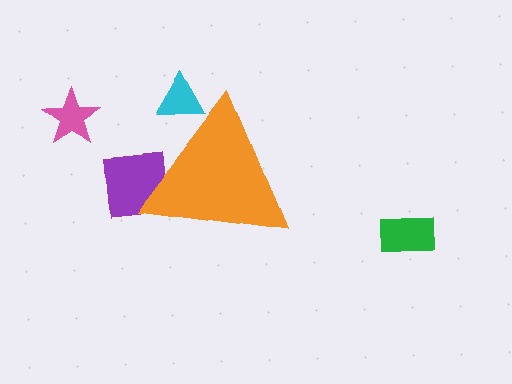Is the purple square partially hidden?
Yes, the purple square is partially hidden behind the orange triangle.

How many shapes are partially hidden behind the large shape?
2 shapes are partially hidden.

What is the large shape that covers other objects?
An orange triangle.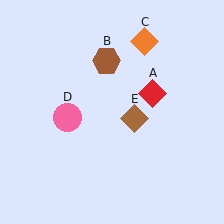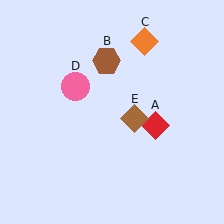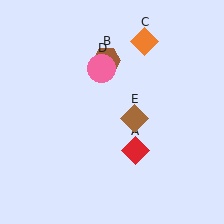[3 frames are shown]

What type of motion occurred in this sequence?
The red diamond (object A), pink circle (object D) rotated clockwise around the center of the scene.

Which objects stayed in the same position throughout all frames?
Brown hexagon (object B) and orange diamond (object C) and brown diamond (object E) remained stationary.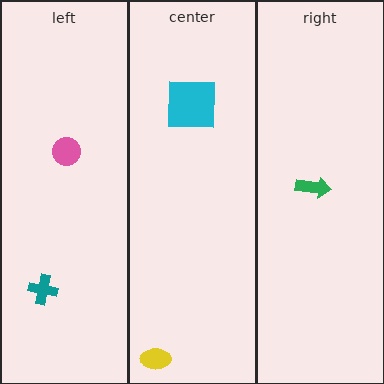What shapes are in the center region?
The yellow ellipse, the cyan square.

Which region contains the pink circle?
The left region.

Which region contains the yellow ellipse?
The center region.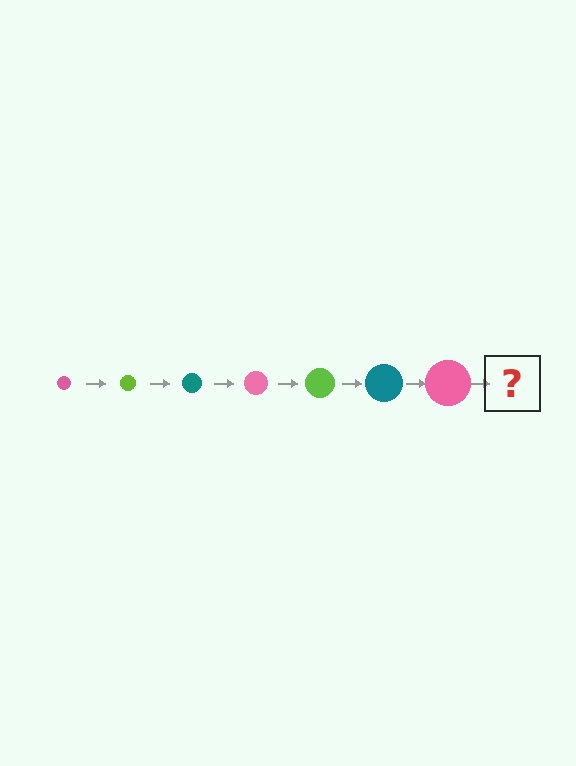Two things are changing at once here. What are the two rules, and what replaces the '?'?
The two rules are that the circle grows larger each step and the color cycles through pink, lime, and teal. The '?' should be a lime circle, larger than the previous one.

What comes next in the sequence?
The next element should be a lime circle, larger than the previous one.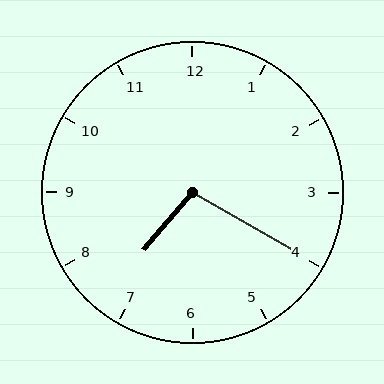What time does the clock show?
7:20.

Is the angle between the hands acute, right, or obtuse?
It is obtuse.